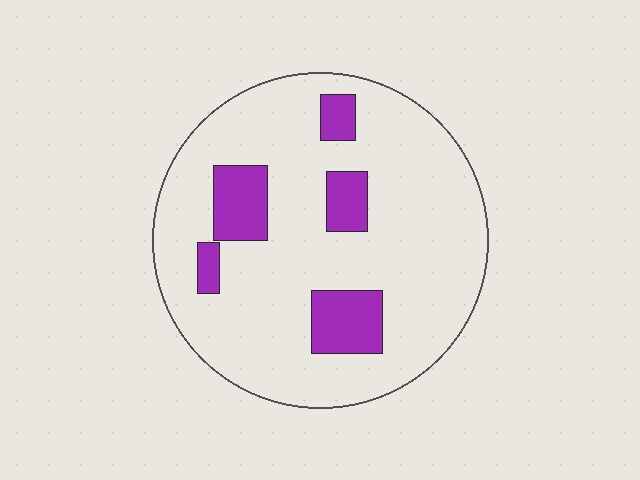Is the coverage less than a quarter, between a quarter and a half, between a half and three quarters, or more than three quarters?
Less than a quarter.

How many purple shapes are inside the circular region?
5.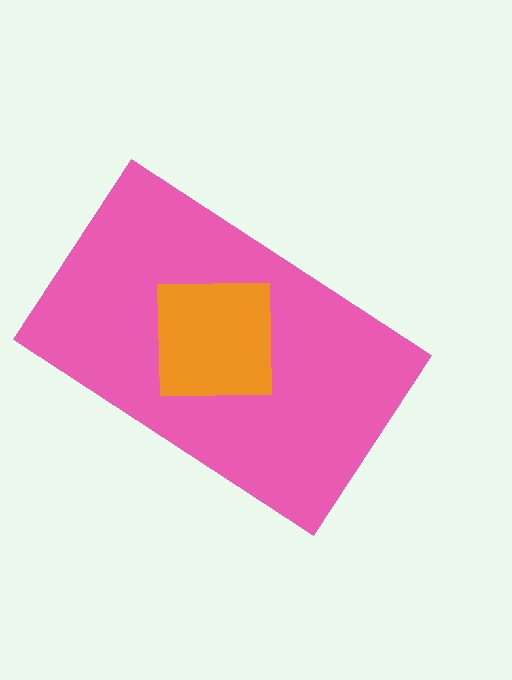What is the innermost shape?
The orange square.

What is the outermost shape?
The pink rectangle.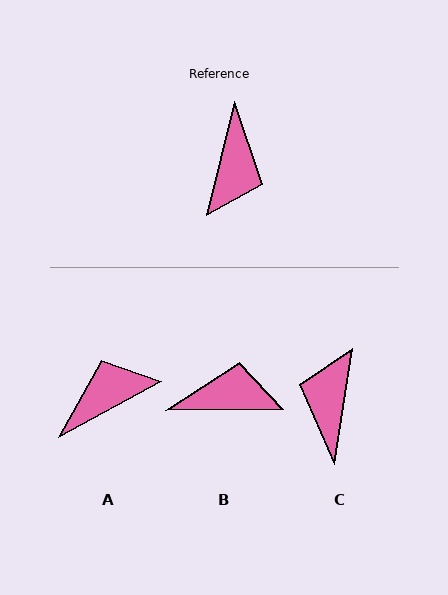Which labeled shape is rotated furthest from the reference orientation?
C, about 174 degrees away.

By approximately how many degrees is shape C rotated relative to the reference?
Approximately 174 degrees clockwise.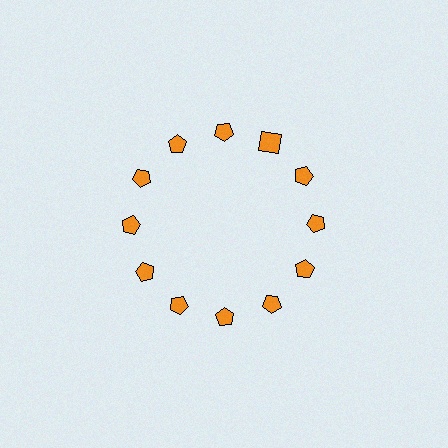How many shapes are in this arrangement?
There are 12 shapes arranged in a ring pattern.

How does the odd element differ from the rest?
It has a different shape: square instead of pentagon.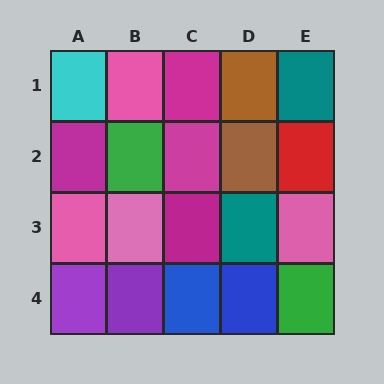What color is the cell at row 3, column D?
Teal.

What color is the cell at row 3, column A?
Pink.